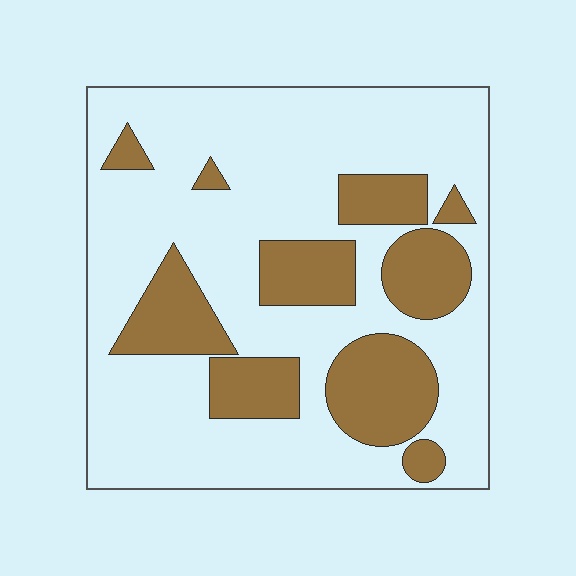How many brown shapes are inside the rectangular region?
10.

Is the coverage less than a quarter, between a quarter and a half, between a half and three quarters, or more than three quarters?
Between a quarter and a half.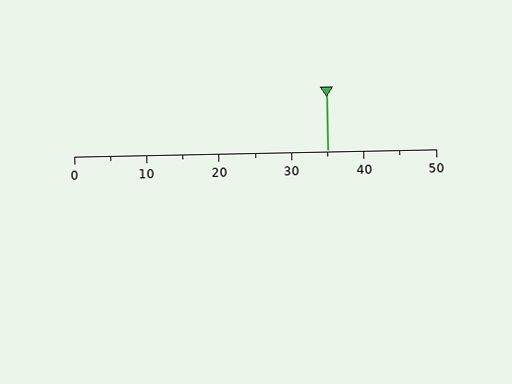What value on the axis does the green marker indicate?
The marker indicates approximately 35.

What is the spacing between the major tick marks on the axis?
The major ticks are spaced 10 apart.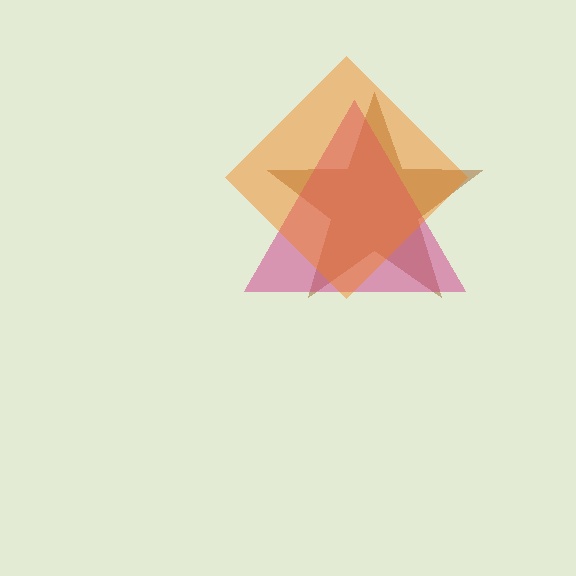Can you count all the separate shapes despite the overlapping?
Yes, there are 3 separate shapes.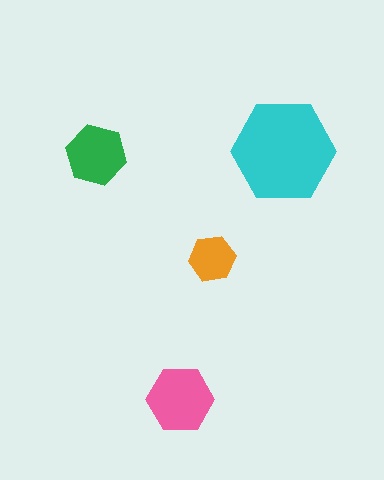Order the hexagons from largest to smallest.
the cyan one, the pink one, the green one, the orange one.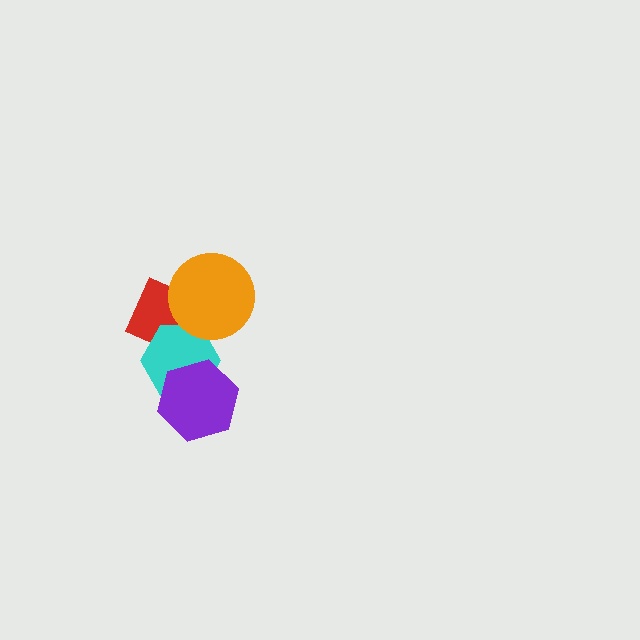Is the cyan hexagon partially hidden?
Yes, it is partially covered by another shape.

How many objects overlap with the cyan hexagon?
3 objects overlap with the cyan hexagon.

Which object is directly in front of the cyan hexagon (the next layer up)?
The purple hexagon is directly in front of the cyan hexagon.